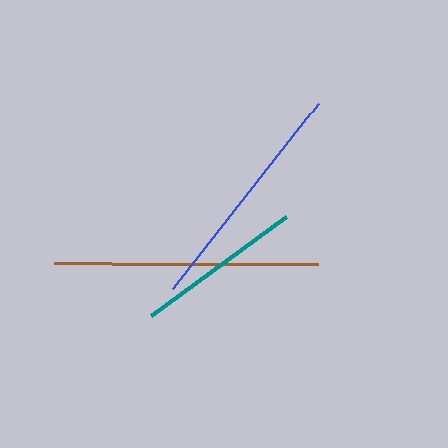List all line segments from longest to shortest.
From longest to shortest: brown, blue, teal.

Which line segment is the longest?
The brown line is the longest at approximately 264 pixels.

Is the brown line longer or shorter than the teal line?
The brown line is longer than the teal line.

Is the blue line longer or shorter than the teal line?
The blue line is longer than the teal line.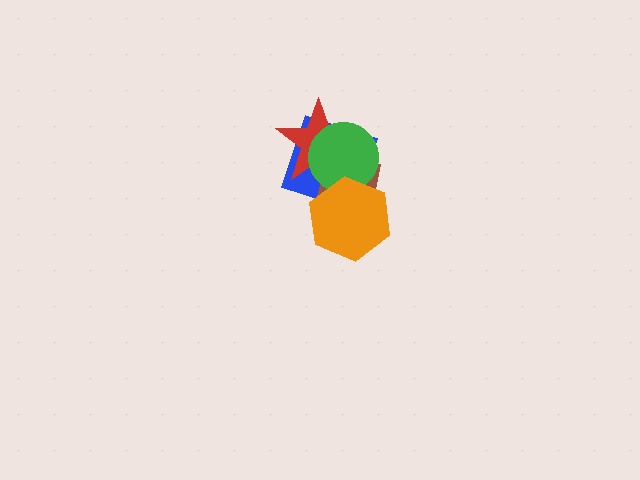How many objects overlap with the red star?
3 objects overlap with the red star.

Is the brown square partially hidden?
Yes, it is partially covered by another shape.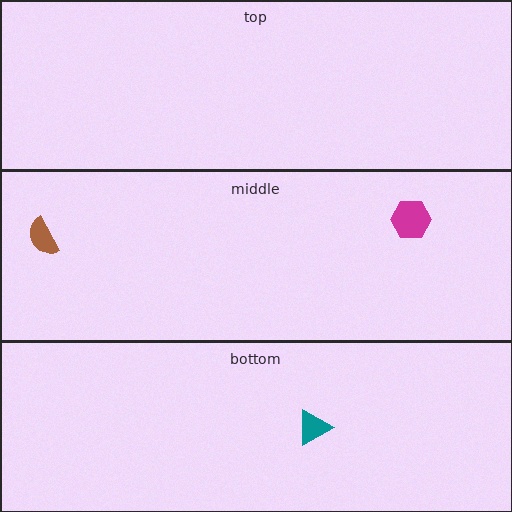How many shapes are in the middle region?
2.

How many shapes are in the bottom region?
1.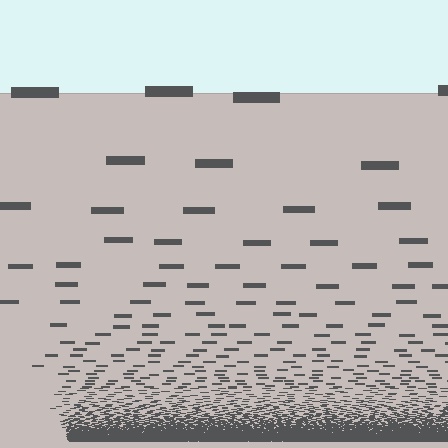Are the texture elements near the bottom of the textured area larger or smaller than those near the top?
Smaller. The gradient is inverted — elements near the bottom are smaller and denser.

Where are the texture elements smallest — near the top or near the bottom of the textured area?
Near the bottom.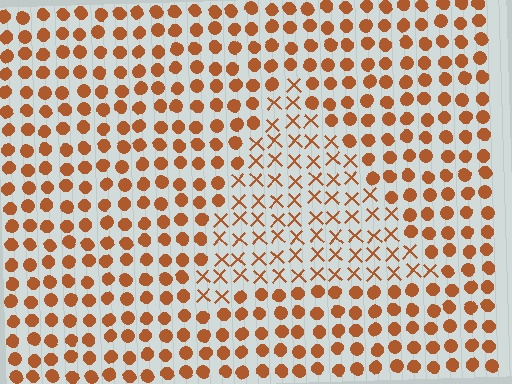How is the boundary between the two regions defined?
The boundary is defined by a change in element shape: X marks inside vs. circles outside. All elements share the same color and spacing.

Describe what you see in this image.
The image is filled with small brown elements arranged in a uniform grid. A triangle-shaped region contains X marks, while the surrounding area contains circles. The boundary is defined purely by the change in element shape.